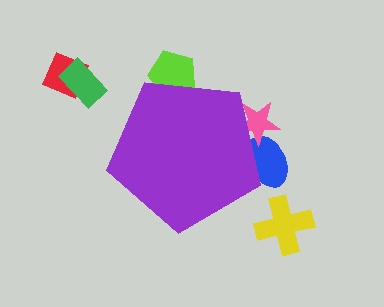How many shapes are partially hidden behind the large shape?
3 shapes are partially hidden.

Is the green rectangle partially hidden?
No, the green rectangle is fully visible.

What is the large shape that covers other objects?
A purple pentagon.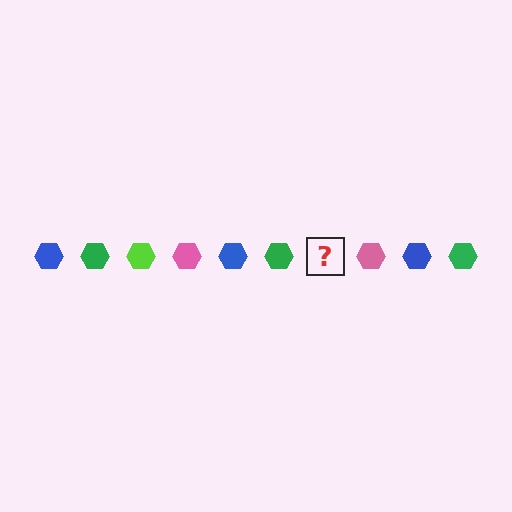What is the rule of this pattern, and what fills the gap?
The rule is that the pattern cycles through blue, green, lime, pink hexagons. The gap should be filled with a lime hexagon.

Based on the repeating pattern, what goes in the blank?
The blank should be a lime hexagon.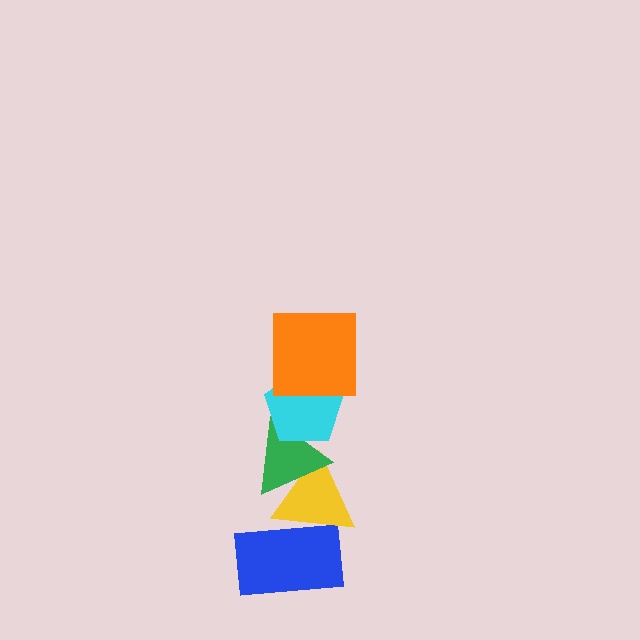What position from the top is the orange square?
The orange square is 1st from the top.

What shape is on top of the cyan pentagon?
The orange square is on top of the cyan pentagon.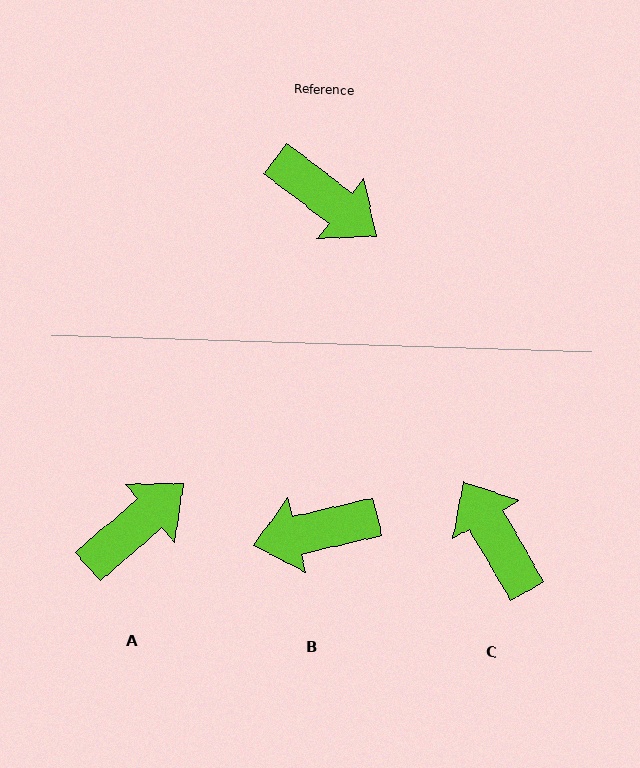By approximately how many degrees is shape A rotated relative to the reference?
Approximately 79 degrees counter-clockwise.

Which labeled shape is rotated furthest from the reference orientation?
C, about 158 degrees away.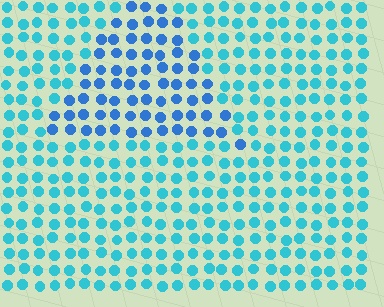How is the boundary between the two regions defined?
The boundary is defined purely by a slight shift in hue (about 29 degrees). Spacing, size, and orientation are identical on both sides.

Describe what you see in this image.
The image is filled with small cyan elements in a uniform arrangement. A triangle-shaped region is visible where the elements are tinted to a slightly different hue, forming a subtle color boundary.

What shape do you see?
I see a triangle.